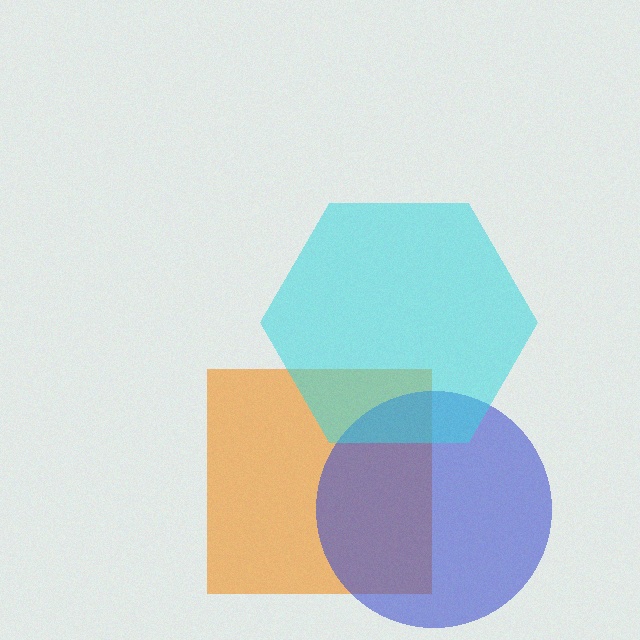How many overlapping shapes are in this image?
There are 3 overlapping shapes in the image.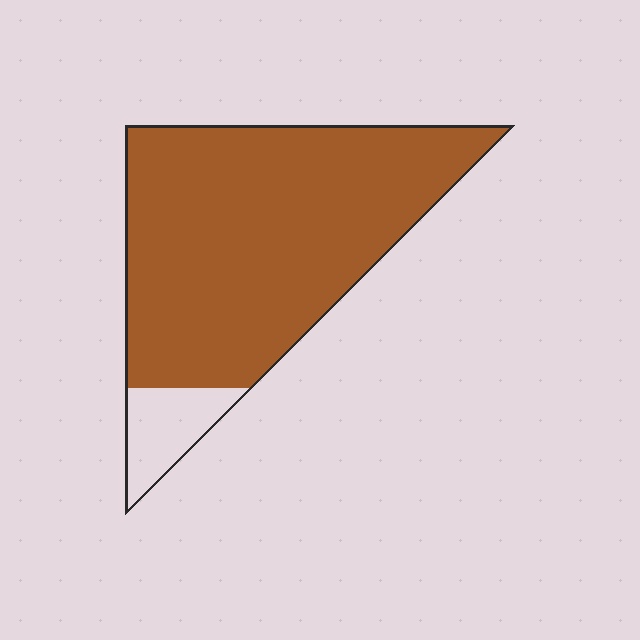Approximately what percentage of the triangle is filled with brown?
Approximately 90%.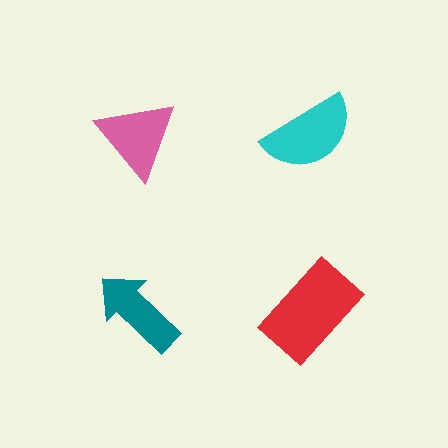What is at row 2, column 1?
A teal arrow.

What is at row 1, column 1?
A pink triangle.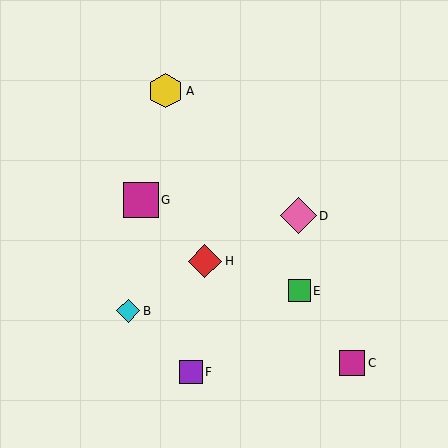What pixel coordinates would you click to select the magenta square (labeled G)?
Click at (141, 200) to select the magenta square G.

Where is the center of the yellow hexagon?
The center of the yellow hexagon is at (166, 91).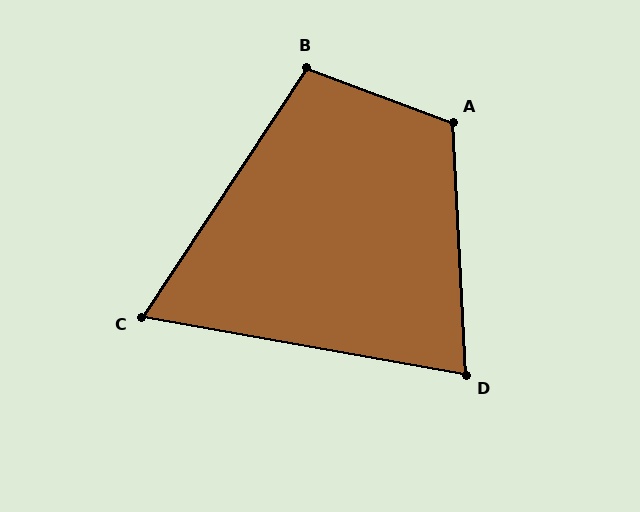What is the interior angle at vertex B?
Approximately 103 degrees (obtuse).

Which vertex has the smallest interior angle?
C, at approximately 67 degrees.